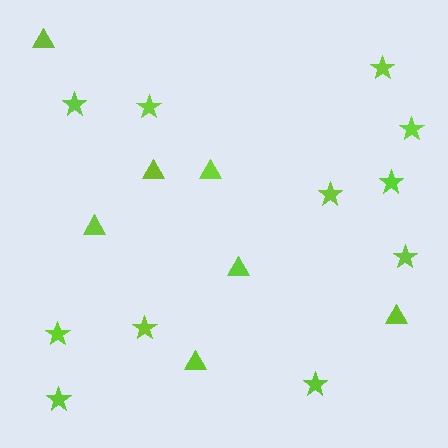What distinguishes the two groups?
There are 2 groups: one group of stars (11) and one group of triangles (7).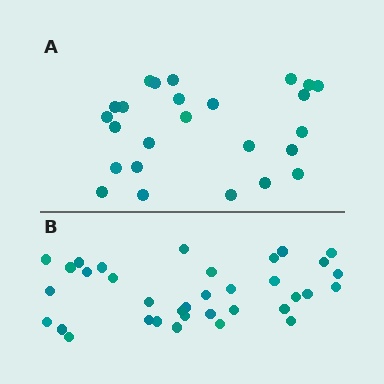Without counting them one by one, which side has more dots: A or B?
Region B (the bottom region) has more dots.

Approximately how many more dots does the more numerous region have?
Region B has roughly 10 or so more dots than region A.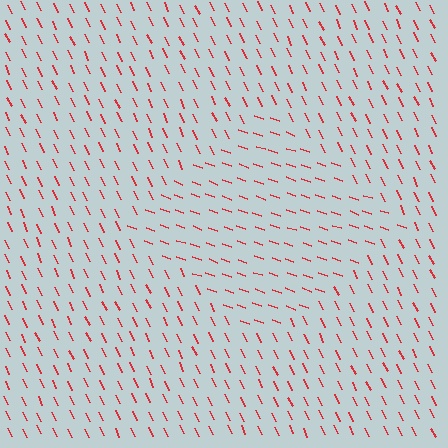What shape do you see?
I see a diamond.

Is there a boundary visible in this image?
Yes, there is a texture boundary formed by a change in line orientation.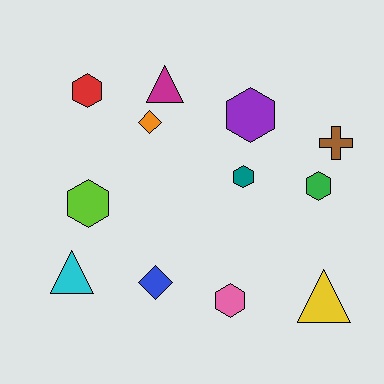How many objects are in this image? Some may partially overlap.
There are 12 objects.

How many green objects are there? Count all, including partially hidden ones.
There is 1 green object.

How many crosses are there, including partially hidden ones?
There is 1 cross.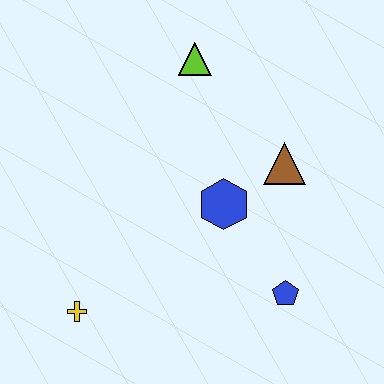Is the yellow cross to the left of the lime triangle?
Yes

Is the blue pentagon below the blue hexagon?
Yes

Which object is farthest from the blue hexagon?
The yellow cross is farthest from the blue hexagon.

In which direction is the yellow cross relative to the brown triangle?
The yellow cross is to the left of the brown triangle.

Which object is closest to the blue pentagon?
The blue hexagon is closest to the blue pentagon.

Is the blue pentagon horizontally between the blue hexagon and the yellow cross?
No